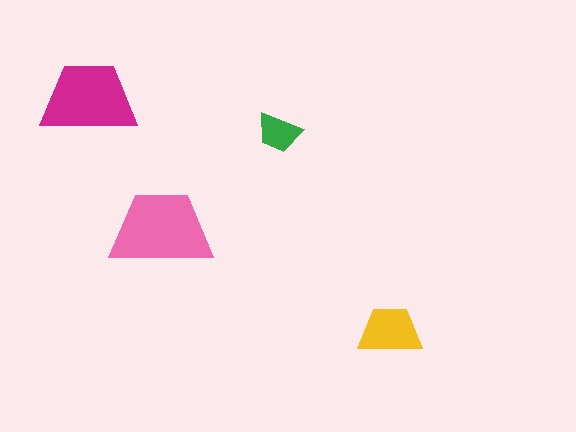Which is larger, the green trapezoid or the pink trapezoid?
The pink one.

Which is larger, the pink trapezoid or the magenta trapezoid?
The pink one.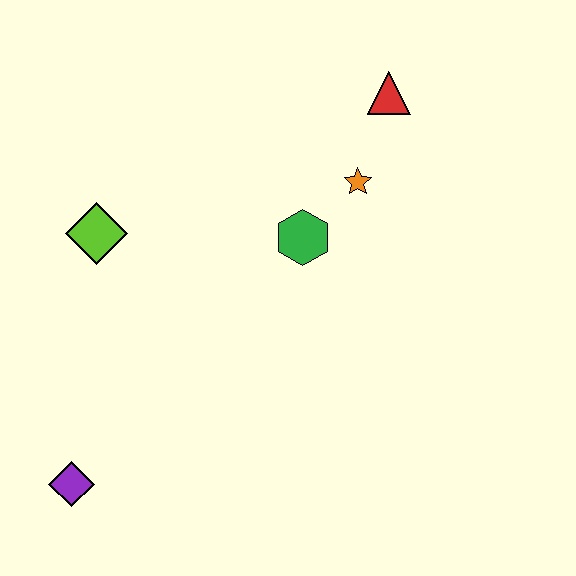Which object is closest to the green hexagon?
The orange star is closest to the green hexagon.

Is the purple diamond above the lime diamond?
No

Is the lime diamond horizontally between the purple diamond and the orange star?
Yes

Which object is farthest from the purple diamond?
The red triangle is farthest from the purple diamond.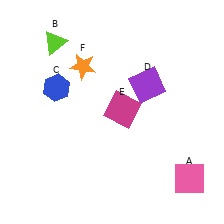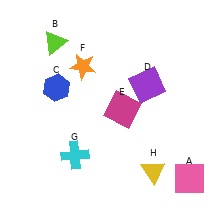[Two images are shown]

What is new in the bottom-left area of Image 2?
A cyan cross (G) was added in the bottom-left area of Image 2.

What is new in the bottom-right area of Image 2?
A yellow triangle (H) was added in the bottom-right area of Image 2.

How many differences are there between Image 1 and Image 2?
There are 2 differences between the two images.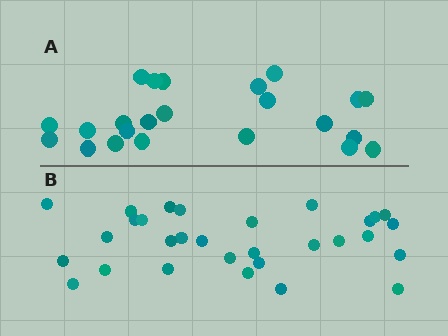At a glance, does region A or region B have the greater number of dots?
Region B (the bottom region) has more dots.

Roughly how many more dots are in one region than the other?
Region B has roughly 8 or so more dots than region A.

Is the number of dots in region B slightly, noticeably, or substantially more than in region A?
Region B has noticeably more, but not dramatically so. The ratio is roughly 1.3 to 1.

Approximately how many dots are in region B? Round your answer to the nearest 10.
About 30 dots.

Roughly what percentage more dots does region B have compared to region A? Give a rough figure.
About 30% more.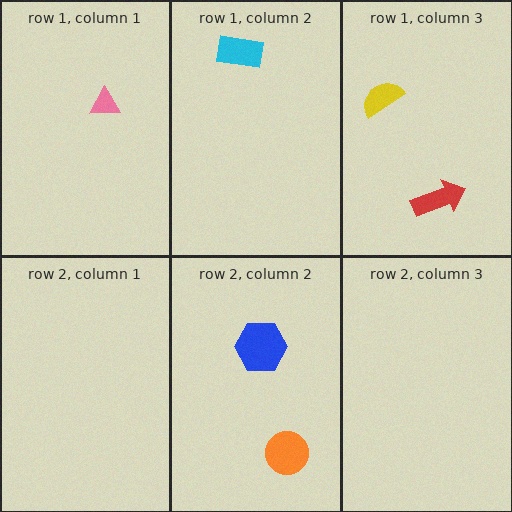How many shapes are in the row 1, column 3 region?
2.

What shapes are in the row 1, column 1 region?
The pink triangle.